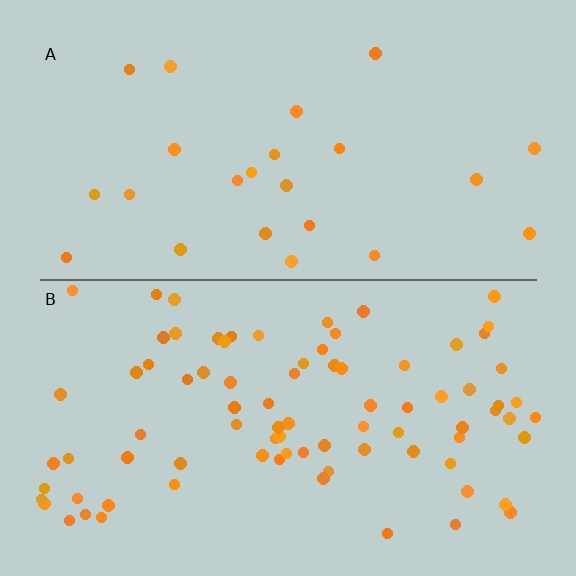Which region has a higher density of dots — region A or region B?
B (the bottom).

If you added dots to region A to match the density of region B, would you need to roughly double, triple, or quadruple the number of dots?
Approximately quadruple.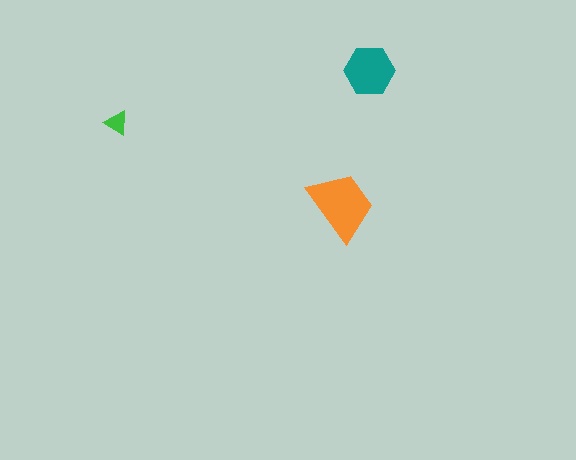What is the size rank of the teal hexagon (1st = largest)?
2nd.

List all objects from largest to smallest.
The orange trapezoid, the teal hexagon, the green triangle.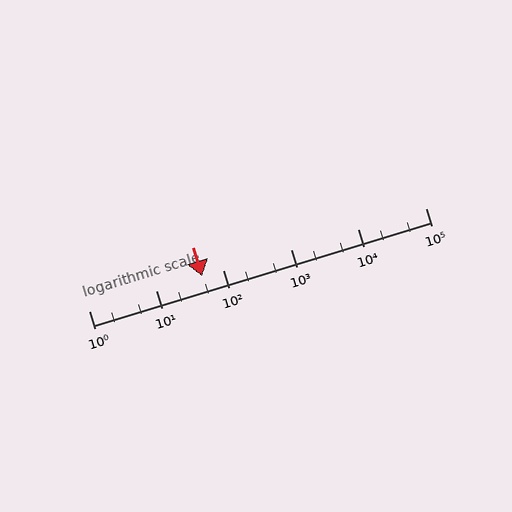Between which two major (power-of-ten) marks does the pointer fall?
The pointer is between 10 and 100.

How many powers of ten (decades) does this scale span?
The scale spans 5 decades, from 1 to 100000.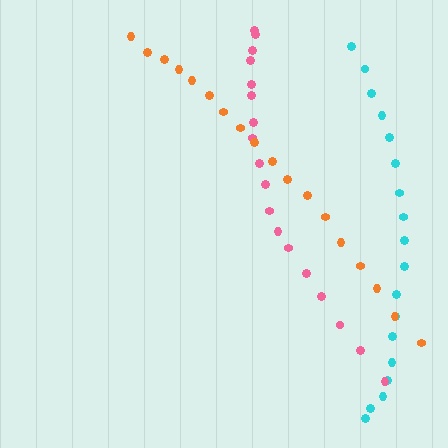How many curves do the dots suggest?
There are 3 distinct paths.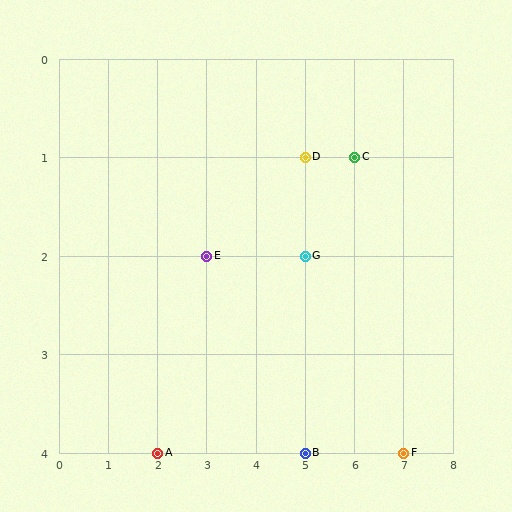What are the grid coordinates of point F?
Point F is at grid coordinates (7, 4).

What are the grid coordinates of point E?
Point E is at grid coordinates (3, 2).